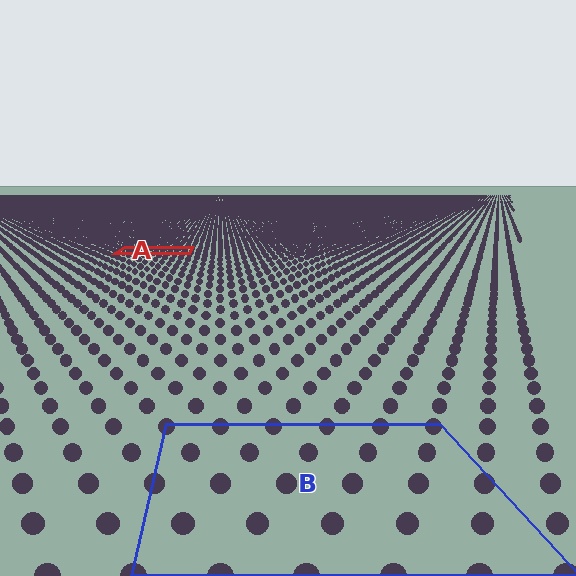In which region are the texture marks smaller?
The texture marks are smaller in region A, because it is farther away.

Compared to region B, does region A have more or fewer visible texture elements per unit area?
Region A has more texture elements per unit area — they are packed more densely because it is farther away.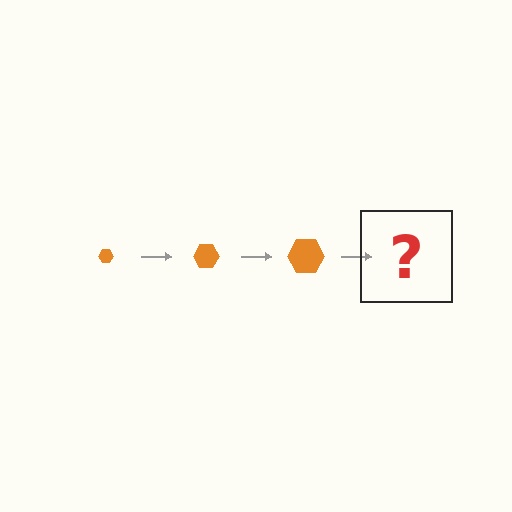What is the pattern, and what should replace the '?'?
The pattern is that the hexagon gets progressively larger each step. The '?' should be an orange hexagon, larger than the previous one.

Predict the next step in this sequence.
The next step is an orange hexagon, larger than the previous one.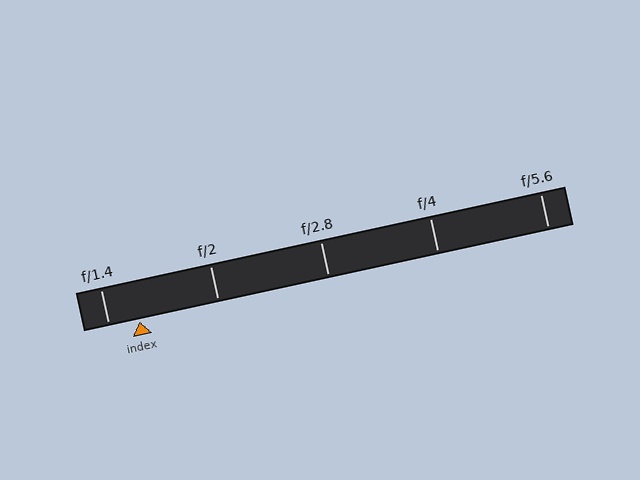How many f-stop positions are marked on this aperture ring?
There are 5 f-stop positions marked.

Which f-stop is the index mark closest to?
The index mark is closest to f/1.4.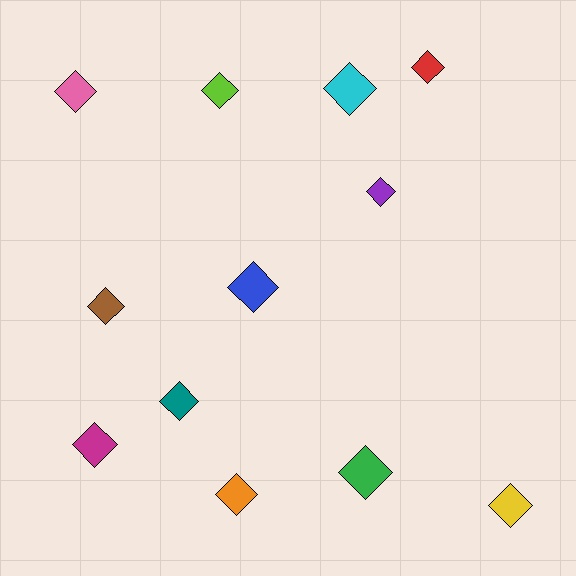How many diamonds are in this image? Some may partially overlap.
There are 12 diamonds.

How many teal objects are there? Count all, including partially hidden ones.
There is 1 teal object.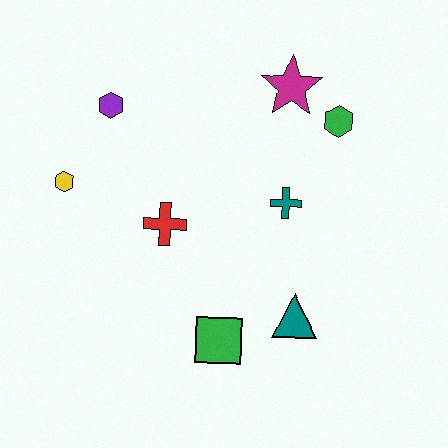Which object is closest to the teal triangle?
The green square is closest to the teal triangle.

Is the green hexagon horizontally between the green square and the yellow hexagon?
No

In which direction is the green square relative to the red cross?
The green square is below the red cross.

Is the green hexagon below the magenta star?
Yes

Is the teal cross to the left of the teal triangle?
Yes